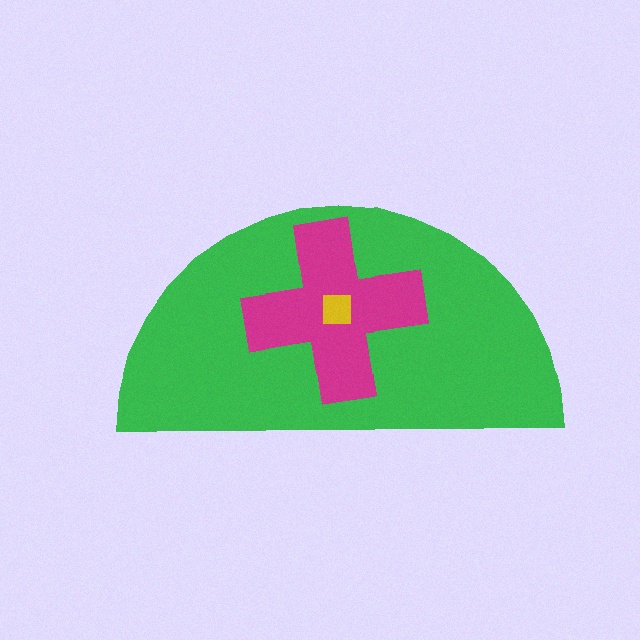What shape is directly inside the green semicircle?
The magenta cross.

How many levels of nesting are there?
3.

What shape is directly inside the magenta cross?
The yellow square.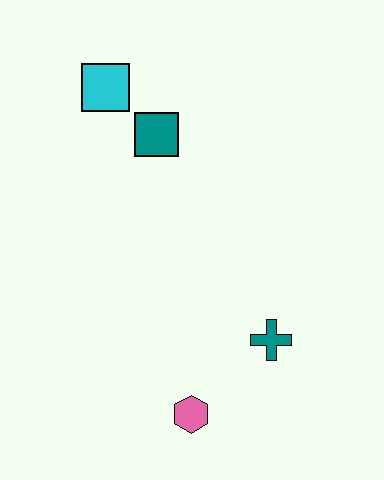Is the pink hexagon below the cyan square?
Yes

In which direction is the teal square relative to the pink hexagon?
The teal square is above the pink hexagon.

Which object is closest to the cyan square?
The teal square is closest to the cyan square.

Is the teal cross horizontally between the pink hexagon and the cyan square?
No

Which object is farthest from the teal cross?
The cyan square is farthest from the teal cross.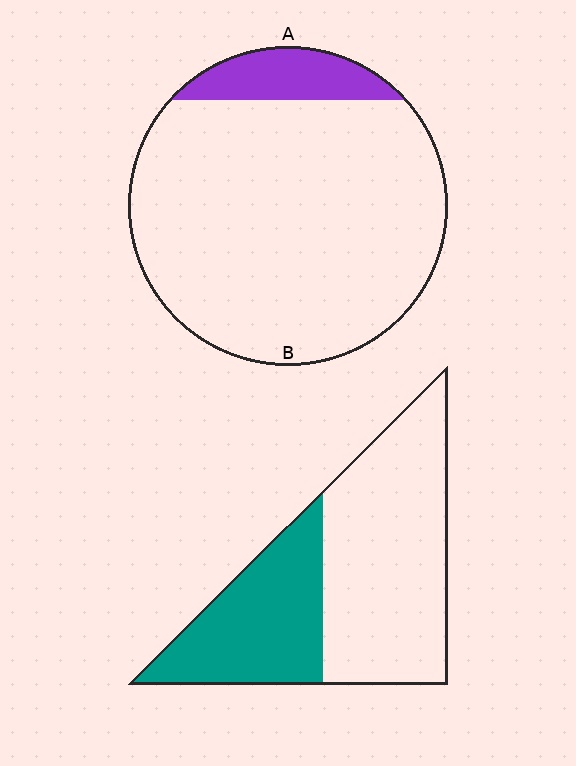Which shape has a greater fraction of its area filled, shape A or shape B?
Shape B.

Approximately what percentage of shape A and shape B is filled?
A is approximately 10% and B is approximately 35%.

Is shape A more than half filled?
No.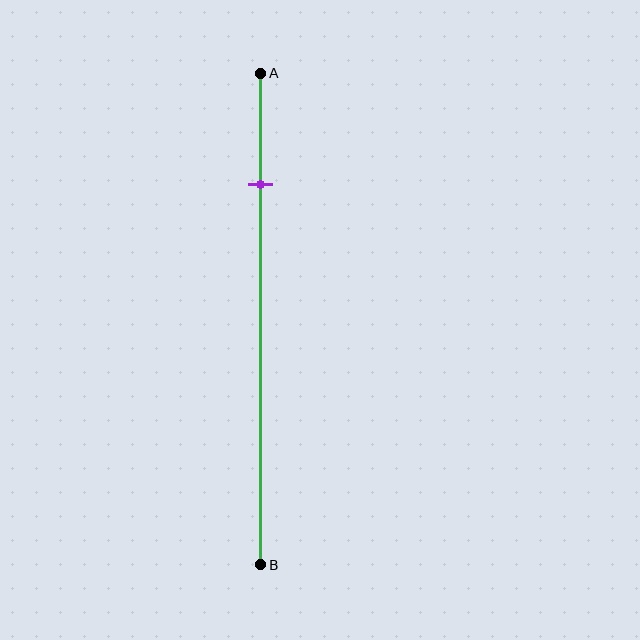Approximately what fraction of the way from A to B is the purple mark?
The purple mark is approximately 25% of the way from A to B.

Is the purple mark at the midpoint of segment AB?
No, the mark is at about 25% from A, not at the 50% midpoint.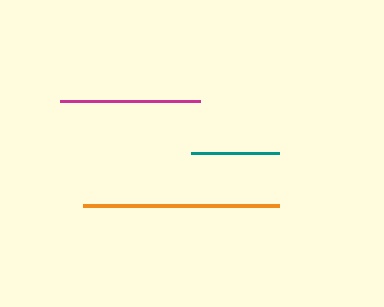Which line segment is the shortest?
The teal line is the shortest at approximately 88 pixels.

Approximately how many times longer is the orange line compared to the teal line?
The orange line is approximately 2.2 times the length of the teal line.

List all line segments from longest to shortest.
From longest to shortest: orange, magenta, teal.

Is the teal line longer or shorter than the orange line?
The orange line is longer than the teal line.